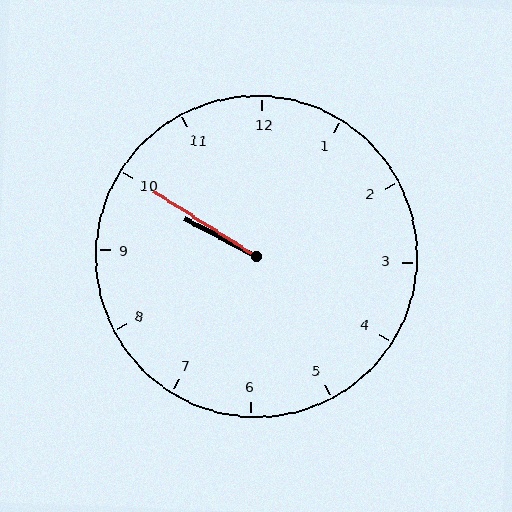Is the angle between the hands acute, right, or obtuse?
It is acute.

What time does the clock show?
9:50.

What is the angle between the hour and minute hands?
Approximately 5 degrees.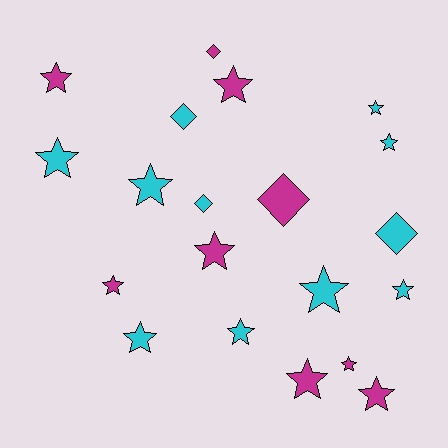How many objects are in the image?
There are 20 objects.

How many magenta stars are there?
There are 7 magenta stars.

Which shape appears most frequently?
Star, with 15 objects.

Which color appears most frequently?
Cyan, with 11 objects.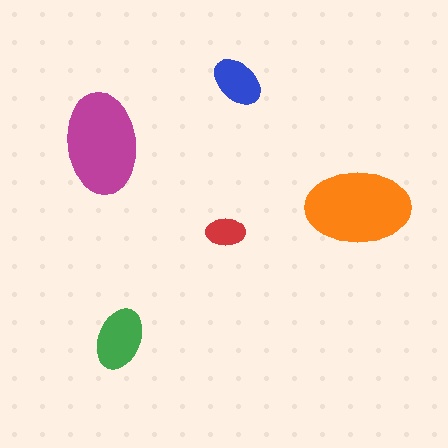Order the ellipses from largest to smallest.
the orange one, the magenta one, the green one, the blue one, the red one.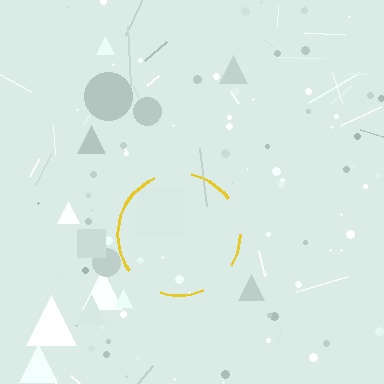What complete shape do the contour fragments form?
The contour fragments form a circle.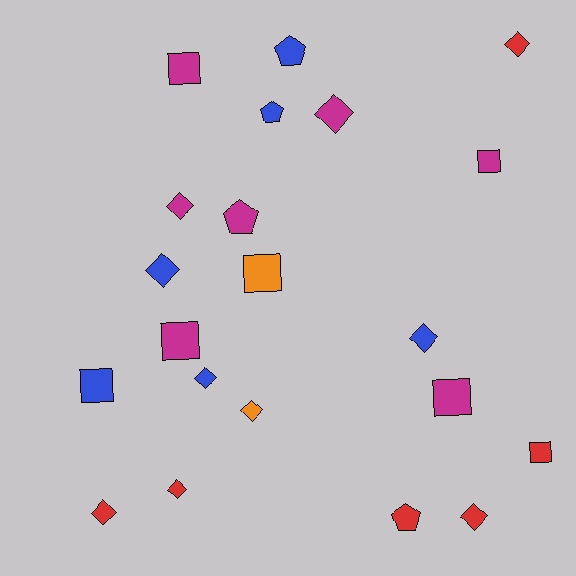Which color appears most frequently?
Magenta, with 7 objects.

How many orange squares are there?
There is 1 orange square.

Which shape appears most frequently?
Diamond, with 10 objects.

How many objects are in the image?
There are 21 objects.